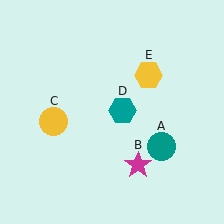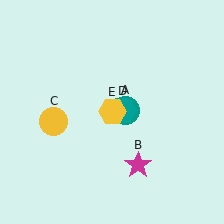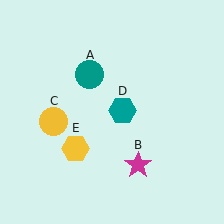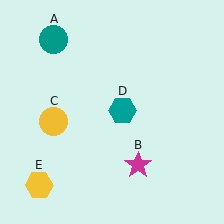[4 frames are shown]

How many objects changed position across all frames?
2 objects changed position: teal circle (object A), yellow hexagon (object E).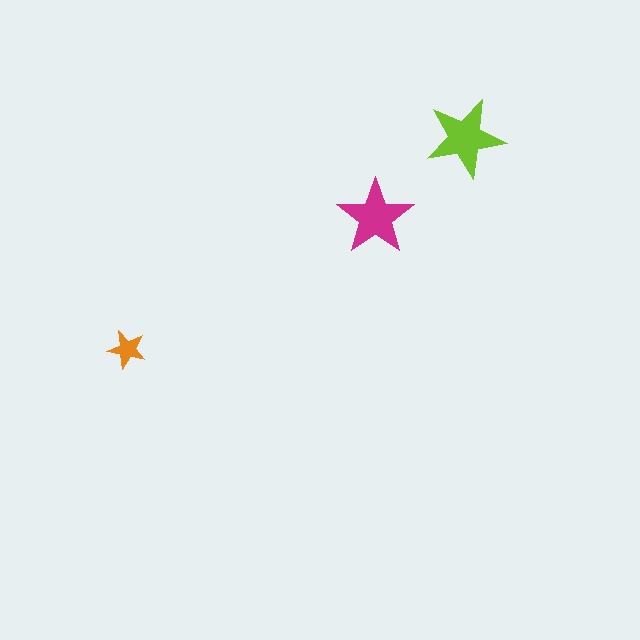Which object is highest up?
The lime star is topmost.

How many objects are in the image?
There are 3 objects in the image.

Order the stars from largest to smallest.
the lime one, the magenta one, the orange one.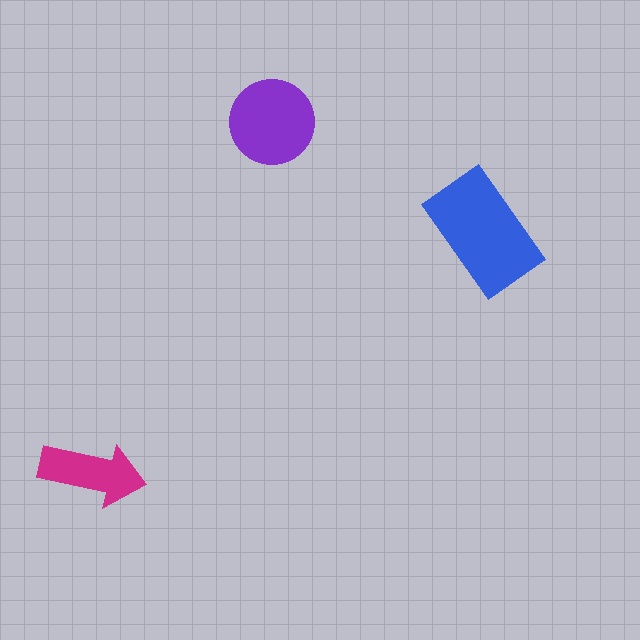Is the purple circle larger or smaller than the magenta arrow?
Larger.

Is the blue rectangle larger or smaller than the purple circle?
Larger.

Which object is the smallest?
The magenta arrow.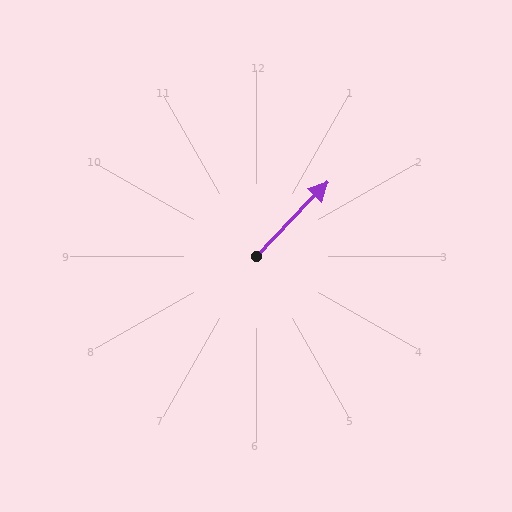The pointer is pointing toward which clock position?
Roughly 1 o'clock.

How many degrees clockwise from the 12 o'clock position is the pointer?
Approximately 44 degrees.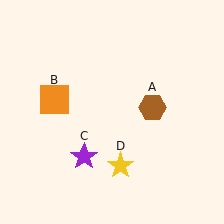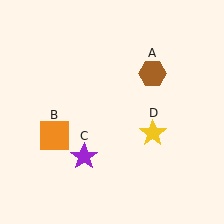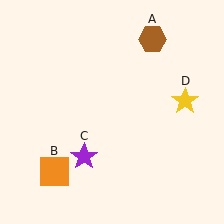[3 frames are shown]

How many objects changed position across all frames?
3 objects changed position: brown hexagon (object A), orange square (object B), yellow star (object D).